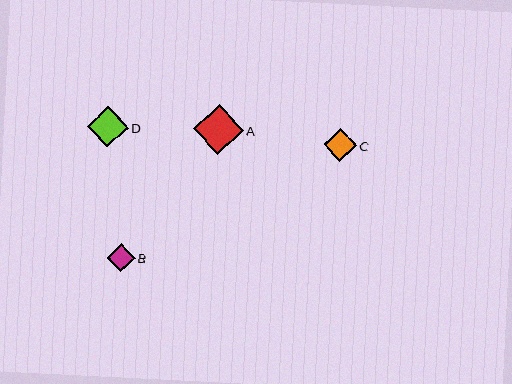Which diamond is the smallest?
Diamond B is the smallest with a size of approximately 27 pixels.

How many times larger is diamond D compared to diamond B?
Diamond D is approximately 1.5 times the size of diamond B.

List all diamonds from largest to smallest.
From largest to smallest: A, D, C, B.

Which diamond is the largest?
Diamond A is the largest with a size of approximately 50 pixels.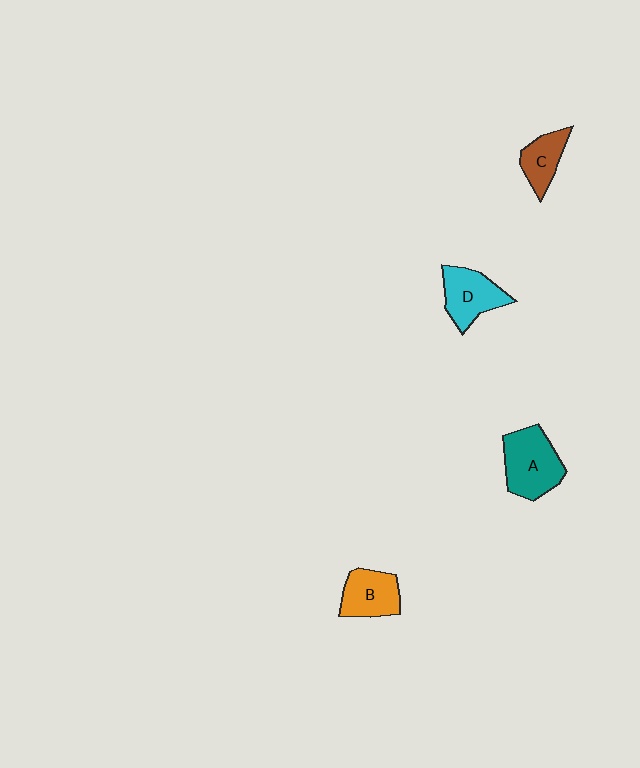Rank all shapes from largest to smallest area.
From largest to smallest: A (teal), D (cyan), B (orange), C (brown).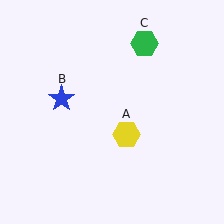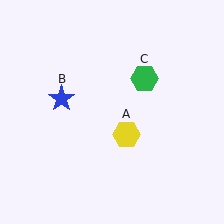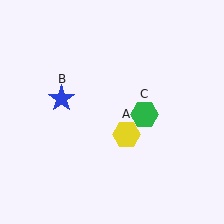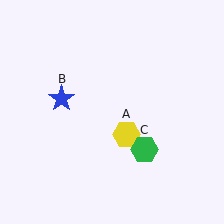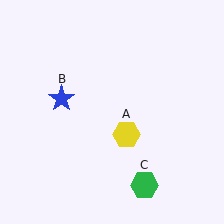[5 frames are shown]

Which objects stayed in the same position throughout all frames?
Yellow hexagon (object A) and blue star (object B) remained stationary.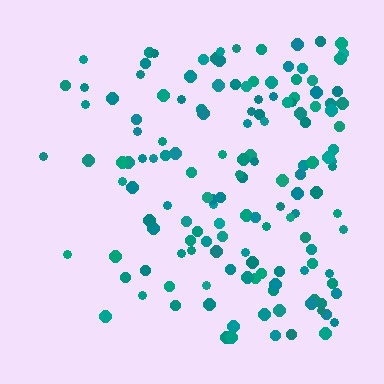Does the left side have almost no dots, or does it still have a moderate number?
Still a moderate number, just noticeably fewer than the right.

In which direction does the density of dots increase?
From left to right, with the right side densest.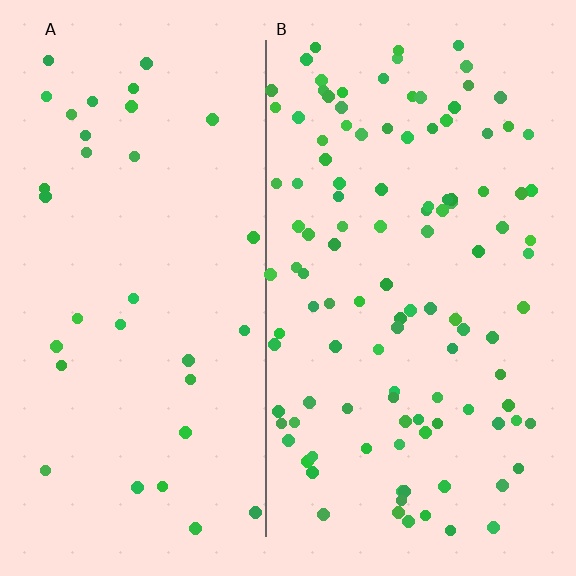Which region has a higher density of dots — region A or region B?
B (the right).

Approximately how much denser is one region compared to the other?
Approximately 3.3× — region B over region A.